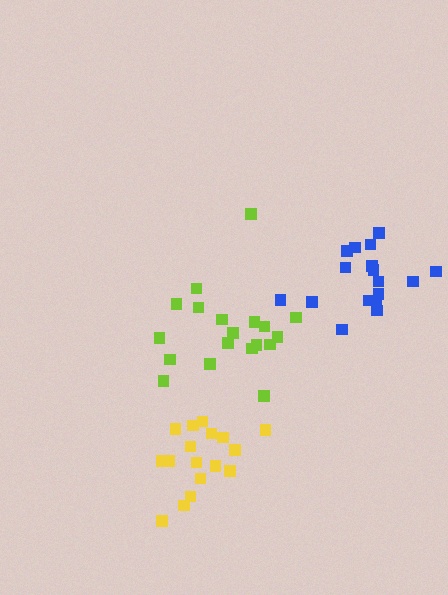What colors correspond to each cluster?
The clusters are colored: blue, lime, yellow.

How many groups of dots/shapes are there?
There are 3 groups.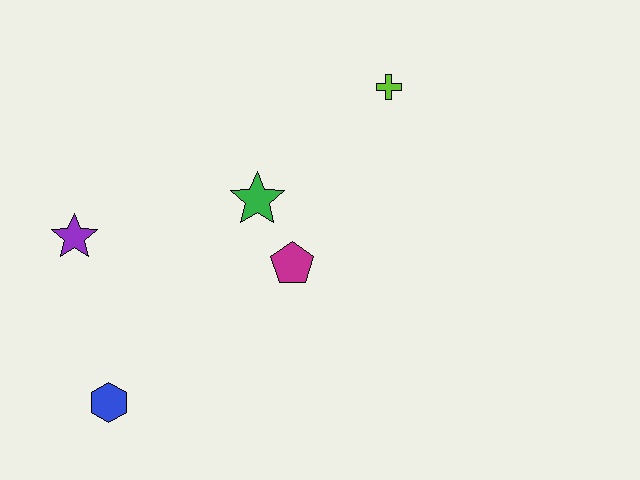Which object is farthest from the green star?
The blue hexagon is farthest from the green star.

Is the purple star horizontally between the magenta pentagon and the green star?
No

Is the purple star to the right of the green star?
No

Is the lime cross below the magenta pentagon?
No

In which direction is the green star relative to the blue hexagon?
The green star is above the blue hexagon.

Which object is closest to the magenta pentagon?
The green star is closest to the magenta pentagon.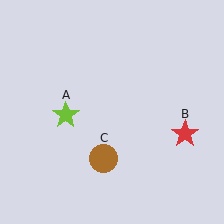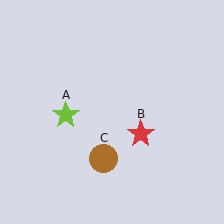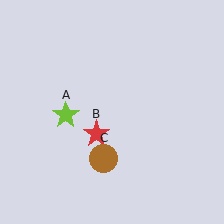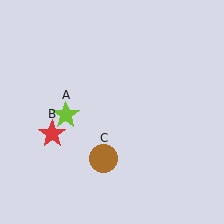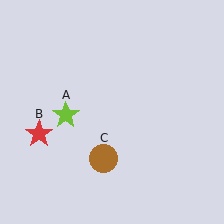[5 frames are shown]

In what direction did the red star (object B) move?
The red star (object B) moved left.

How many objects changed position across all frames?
1 object changed position: red star (object B).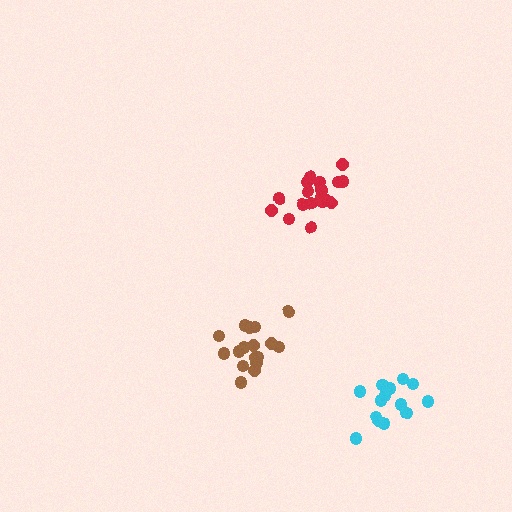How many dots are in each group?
Group 1: 17 dots, Group 2: 14 dots, Group 3: 20 dots (51 total).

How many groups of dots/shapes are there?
There are 3 groups.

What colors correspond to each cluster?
The clusters are colored: brown, cyan, red.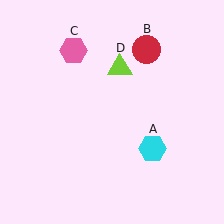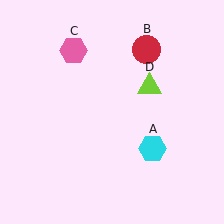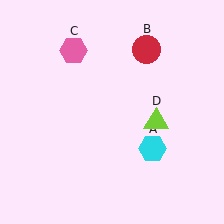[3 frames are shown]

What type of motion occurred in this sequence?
The lime triangle (object D) rotated clockwise around the center of the scene.